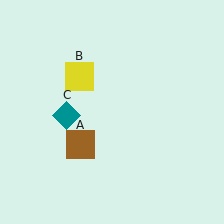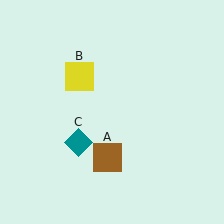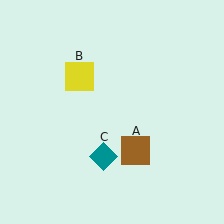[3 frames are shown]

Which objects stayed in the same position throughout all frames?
Yellow square (object B) remained stationary.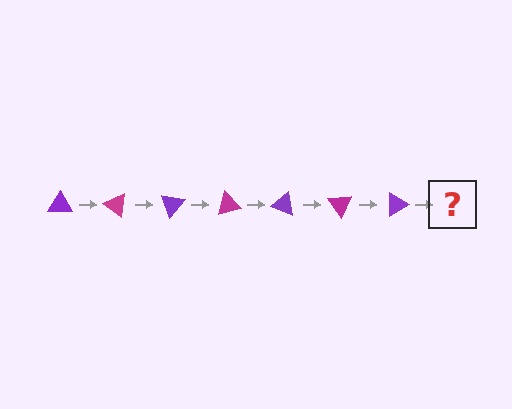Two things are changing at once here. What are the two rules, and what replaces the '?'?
The two rules are that it rotates 35 degrees each step and the color cycles through purple and magenta. The '?' should be a magenta triangle, rotated 245 degrees from the start.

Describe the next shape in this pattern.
It should be a magenta triangle, rotated 245 degrees from the start.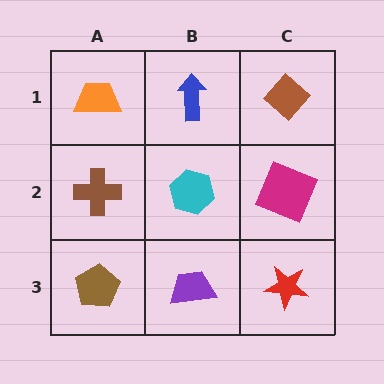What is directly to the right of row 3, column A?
A purple trapezoid.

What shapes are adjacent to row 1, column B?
A cyan hexagon (row 2, column B), an orange trapezoid (row 1, column A), a brown diamond (row 1, column C).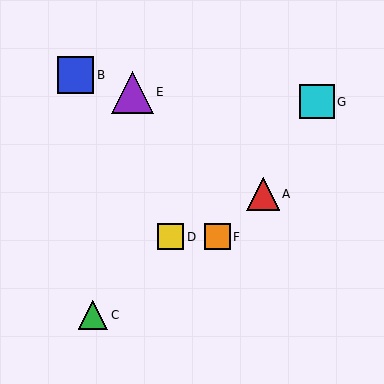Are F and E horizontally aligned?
No, F is at y≈237 and E is at y≈92.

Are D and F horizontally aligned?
Yes, both are at y≈237.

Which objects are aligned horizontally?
Objects D, F are aligned horizontally.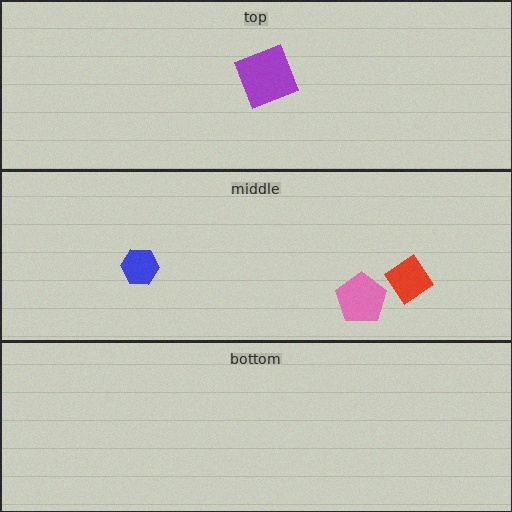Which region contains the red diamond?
The middle region.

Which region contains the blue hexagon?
The middle region.